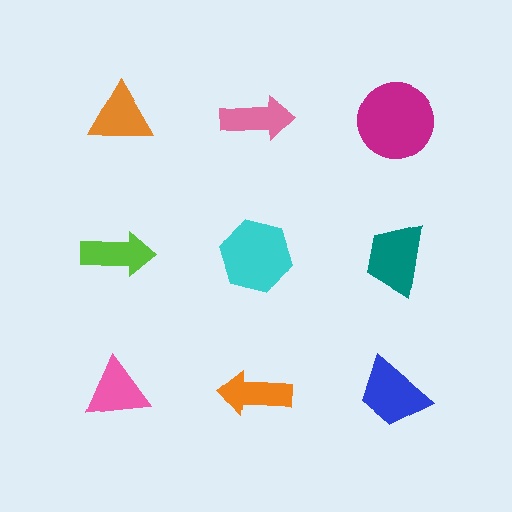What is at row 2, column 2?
A cyan hexagon.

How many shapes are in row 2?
3 shapes.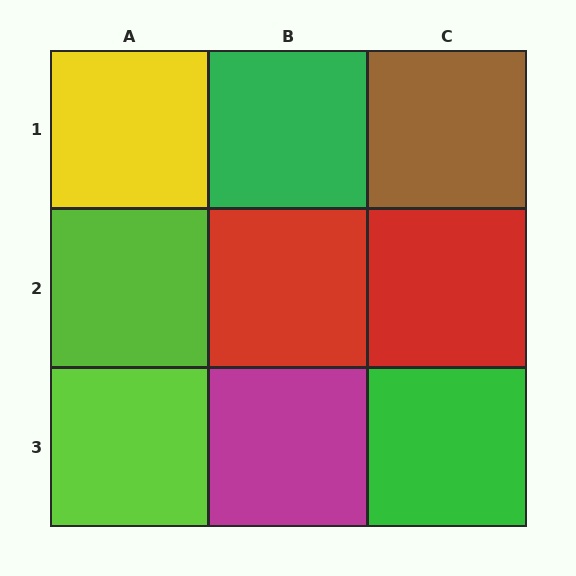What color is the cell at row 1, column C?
Brown.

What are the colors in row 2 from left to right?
Lime, red, red.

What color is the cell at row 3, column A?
Lime.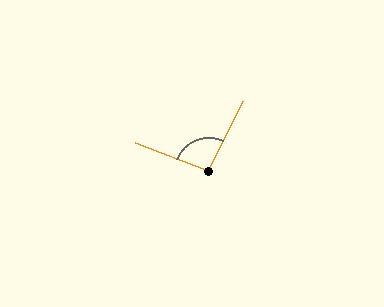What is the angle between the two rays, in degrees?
Approximately 96 degrees.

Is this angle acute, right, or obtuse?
It is obtuse.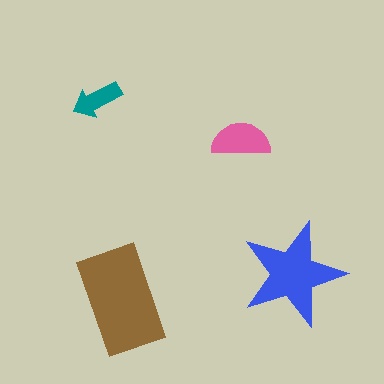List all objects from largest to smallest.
The brown rectangle, the blue star, the pink semicircle, the teal arrow.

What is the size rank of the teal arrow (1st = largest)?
4th.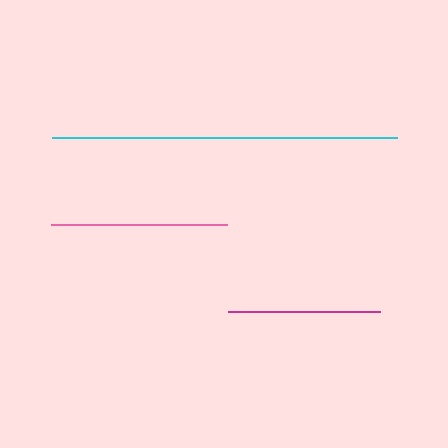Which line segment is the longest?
The cyan line is the longest at approximately 345 pixels.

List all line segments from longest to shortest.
From longest to shortest: cyan, pink, magenta.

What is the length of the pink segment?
The pink segment is approximately 176 pixels long.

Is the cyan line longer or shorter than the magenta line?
The cyan line is longer than the magenta line.